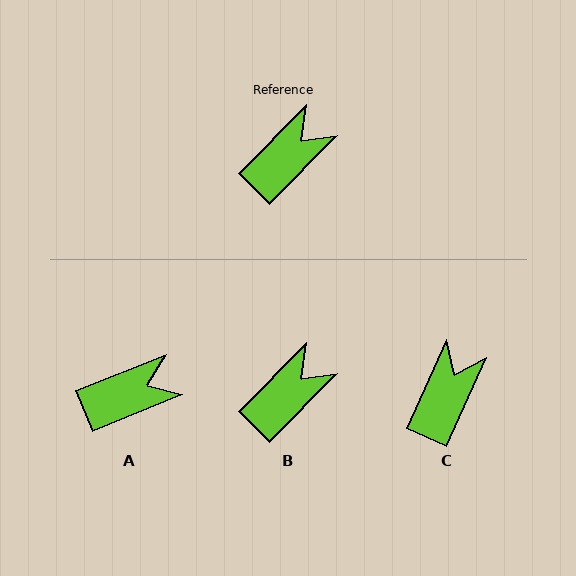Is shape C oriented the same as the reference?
No, it is off by about 21 degrees.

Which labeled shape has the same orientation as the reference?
B.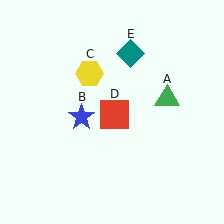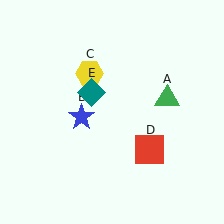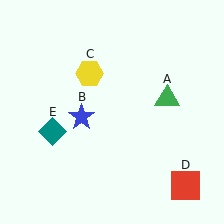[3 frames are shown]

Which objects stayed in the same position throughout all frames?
Green triangle (object A) and blue star (object B) and yellow hexagon (object C) remained stationary.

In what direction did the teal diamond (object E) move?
The teal diamond (object E) moved down and to the left.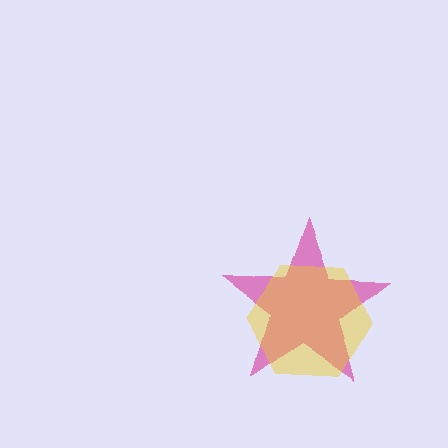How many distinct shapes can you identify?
There are 2 distinct shapes: a magenta star, a yellow hexagon.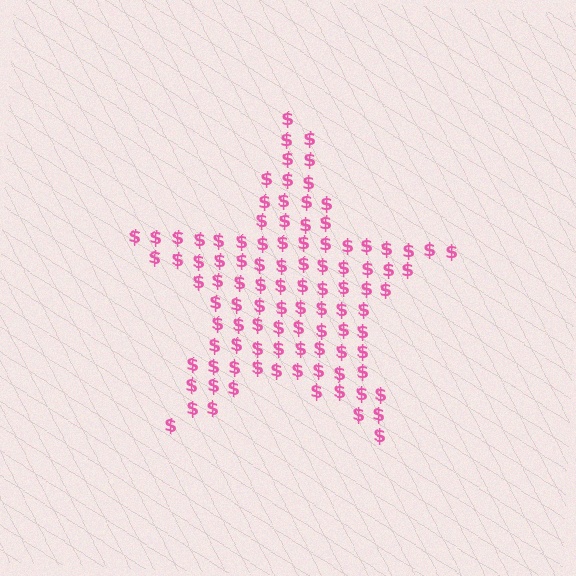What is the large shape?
The large shape is a star.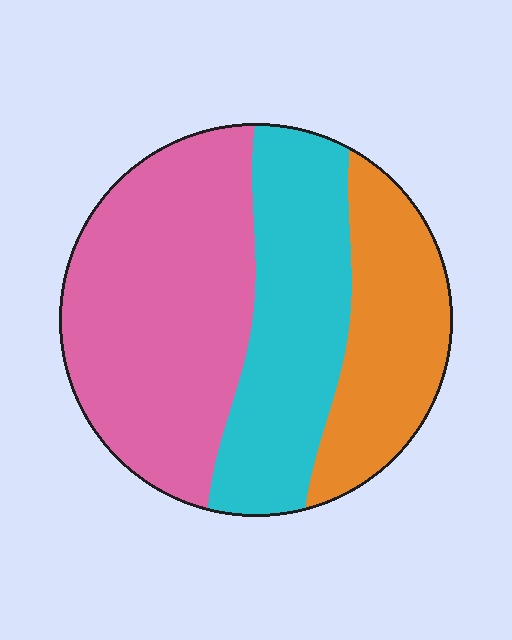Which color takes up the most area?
Pink, at roughly 45%.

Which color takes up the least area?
Orange, at roughly 25%.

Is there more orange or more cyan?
Cyan.